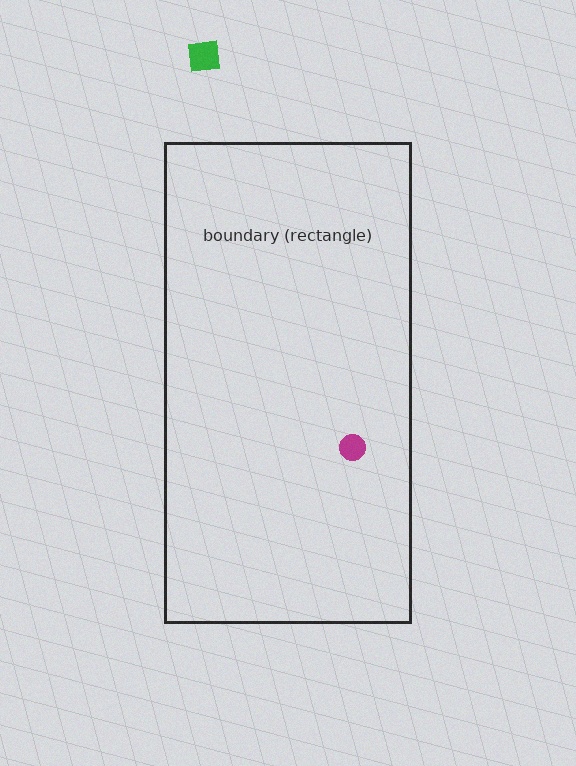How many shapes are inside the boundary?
1 inside, 1 outside.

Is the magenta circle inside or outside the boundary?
Inside.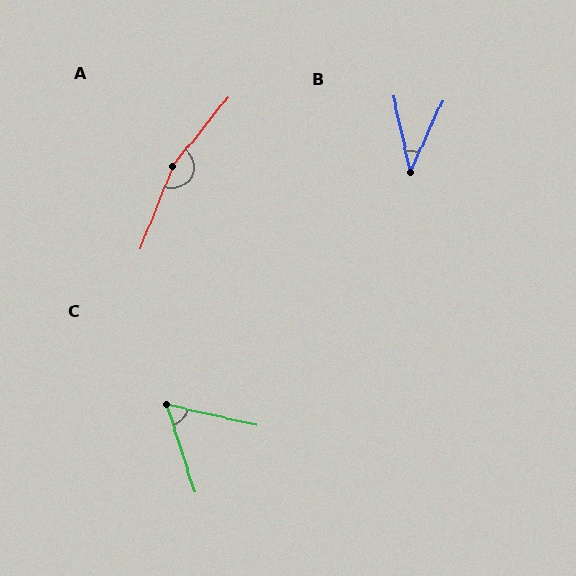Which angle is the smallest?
B, at approximately 36 degrees.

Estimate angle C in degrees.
Approximately 59 degrees.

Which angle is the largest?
A, at approximately 162 degrees.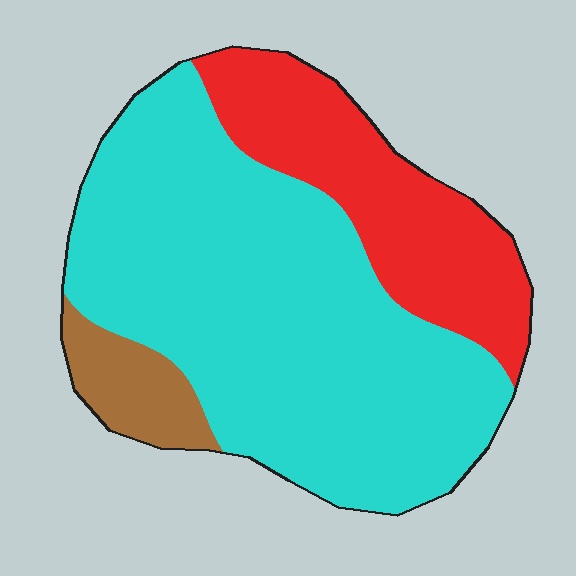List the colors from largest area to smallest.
From largest to smallest: cyan, red, brown.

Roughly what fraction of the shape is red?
Red takes up about one quarter (1/4) of the shape.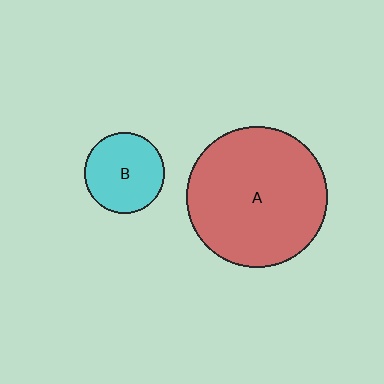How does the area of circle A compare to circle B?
Approximately 3.1 times.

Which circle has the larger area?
Circle A (red).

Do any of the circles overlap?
No, none of the circles overlap.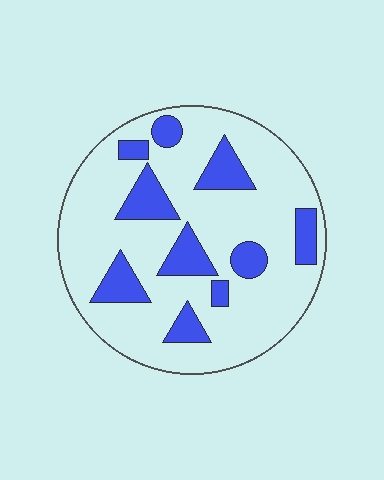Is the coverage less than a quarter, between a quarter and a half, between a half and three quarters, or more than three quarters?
Less than a quarter.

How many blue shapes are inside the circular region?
10.